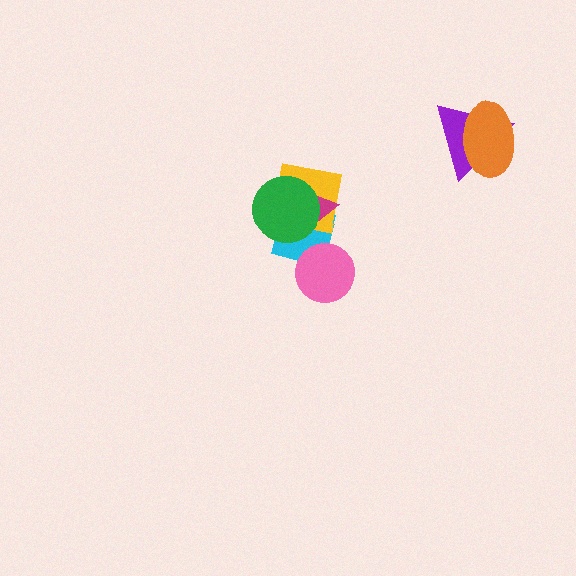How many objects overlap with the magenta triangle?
3 objects overlap with the magenta triangle.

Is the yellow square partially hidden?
Yes, it is partially covered by another shape.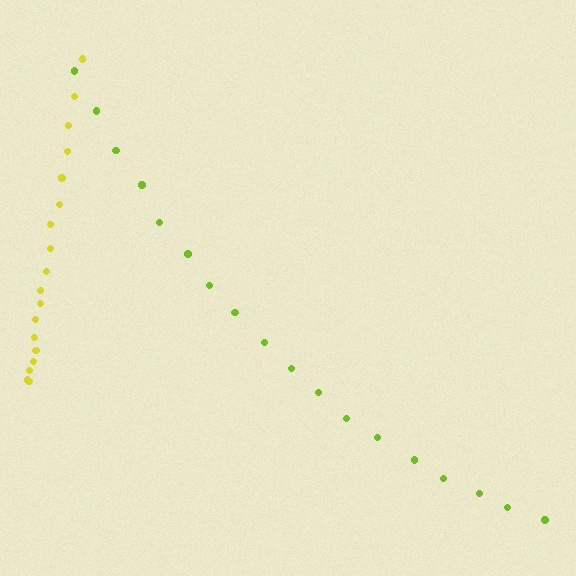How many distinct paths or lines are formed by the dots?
There are 2 distinct paths.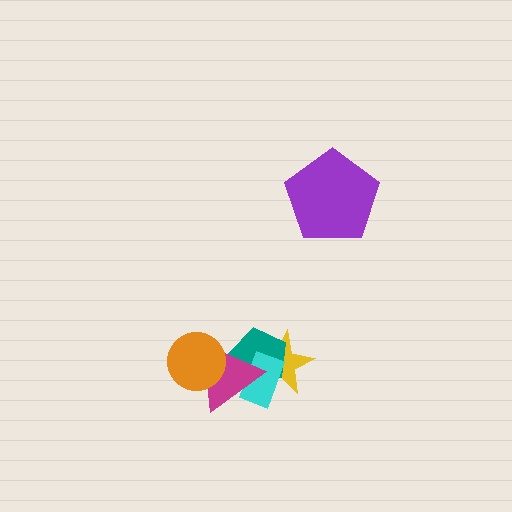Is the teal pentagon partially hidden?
Yes, it is partially covered by another shape.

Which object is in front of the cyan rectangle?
The magenta triangle is in front of the cyan rectangle.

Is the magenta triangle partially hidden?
Yes, it is partially covered by another shape.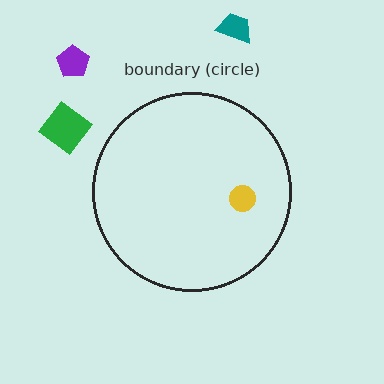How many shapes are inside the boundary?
1 inside, 3 outside.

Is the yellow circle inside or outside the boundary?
Inside.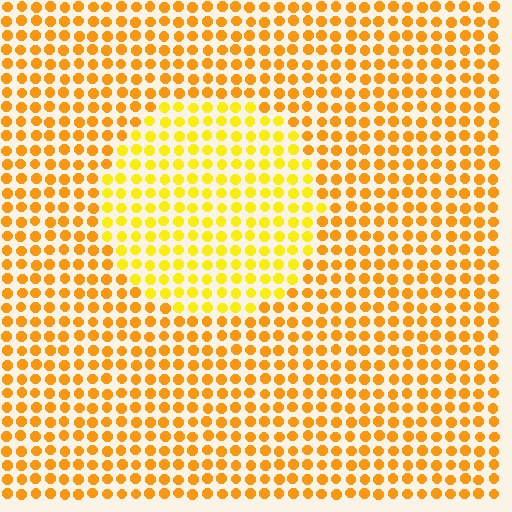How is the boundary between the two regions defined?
The boundary is defined purely by a slight shift in hue (about 23 degrees). Spacing, size, and orientation are identical on both sides.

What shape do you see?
I see a circle.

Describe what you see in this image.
The image is filled with small orange elements in a uniform arrangement. A circle-shaped region is visible where the elements are tinted to a slightly different hue, forming a subtle color boundary.